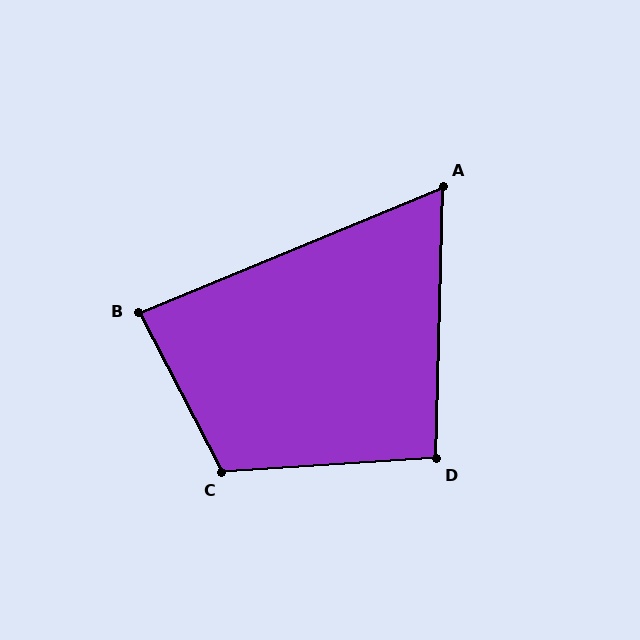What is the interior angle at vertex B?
Approximately 85 degrees (acute).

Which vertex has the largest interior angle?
C, at approximately 114 degrees.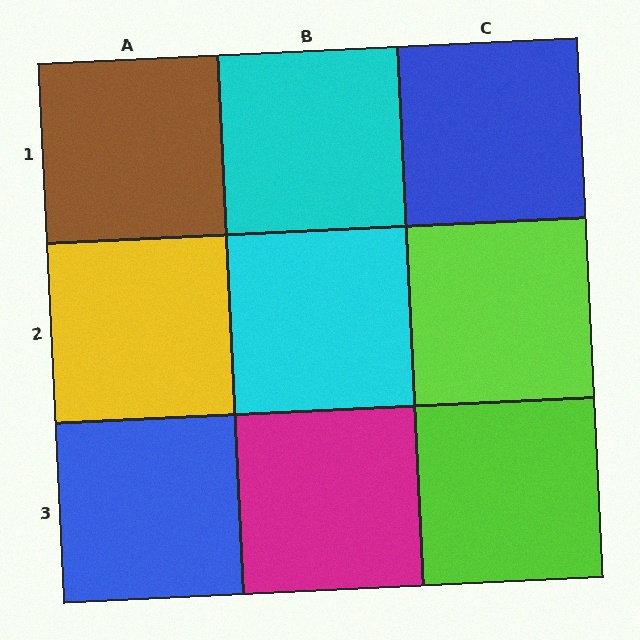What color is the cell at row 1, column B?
Cyan.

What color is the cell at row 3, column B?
Magenta.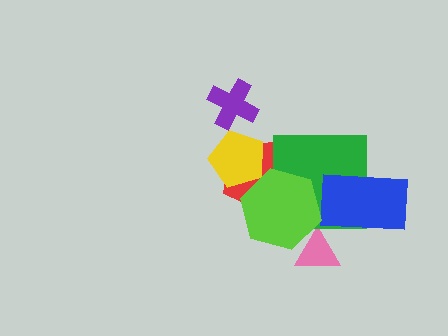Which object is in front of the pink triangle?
The lime hexagon is in front of the pink triangle.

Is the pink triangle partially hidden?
Yes, it is partially covered by another shape.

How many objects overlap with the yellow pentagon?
1 object overlaps with the yellow pentagon.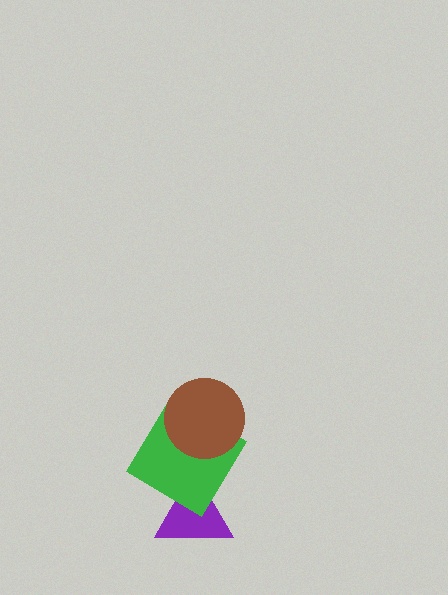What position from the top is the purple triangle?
The purple triangle is 3rd from the top.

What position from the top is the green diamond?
The green diamond is 2nd from the top.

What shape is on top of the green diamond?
The brown circle is on top of the green diamond.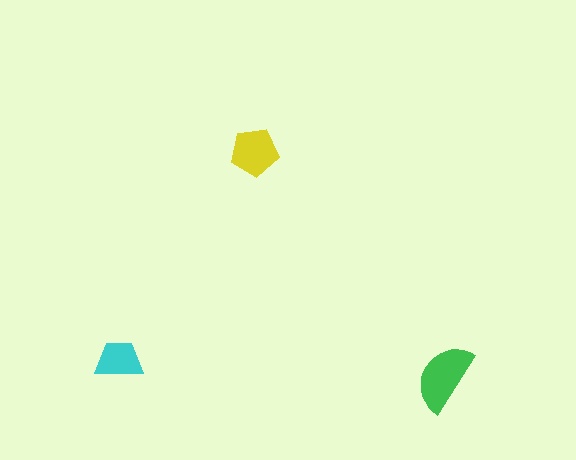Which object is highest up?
The yellow pentagon is topmost.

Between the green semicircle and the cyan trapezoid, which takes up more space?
The green semicircle.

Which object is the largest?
The green semicircle.